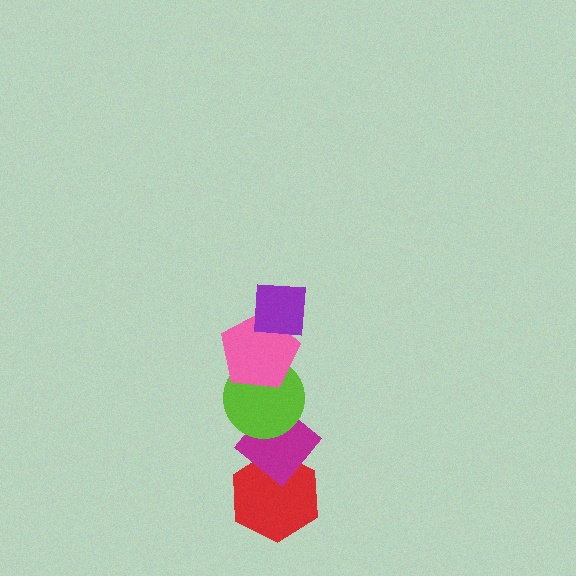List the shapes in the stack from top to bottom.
From top to bottom: the purple square, the pink pentagon, the lime circle, the magenta diamond, the red hexagon.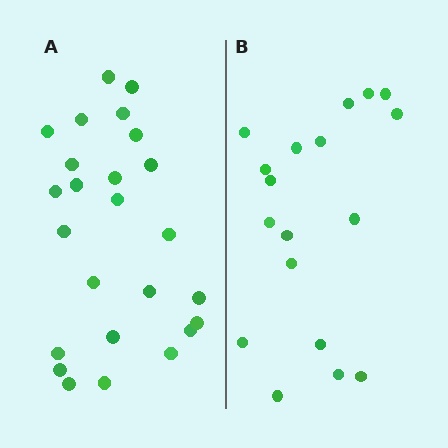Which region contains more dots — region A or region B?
Region A (the left region) has more dots.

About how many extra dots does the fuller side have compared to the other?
Region A has roughly 8 or so more dots than region B.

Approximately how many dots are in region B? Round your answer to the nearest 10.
About 20 dots. (The exact count is 18, which rounds to 20.)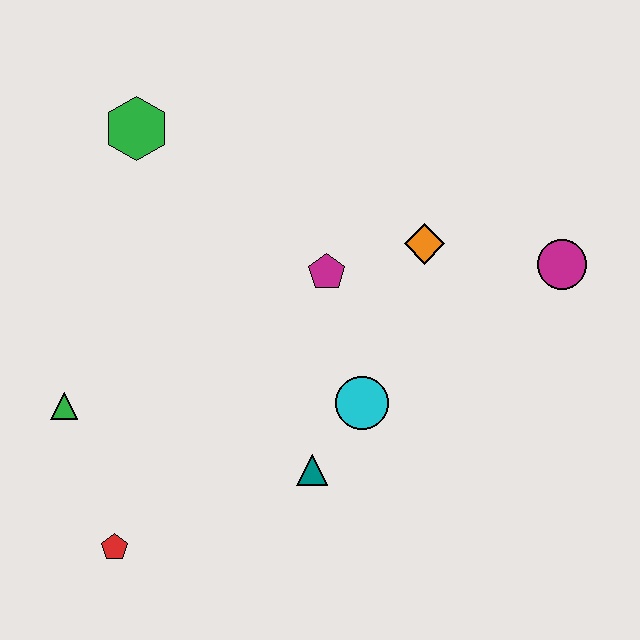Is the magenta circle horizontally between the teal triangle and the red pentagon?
No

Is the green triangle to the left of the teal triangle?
Yes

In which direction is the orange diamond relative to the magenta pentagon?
The orange diamond is to the right of the magenta pentagon.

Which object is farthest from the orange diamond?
The red pentagon is farthest from the orange diamond.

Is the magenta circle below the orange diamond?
Yes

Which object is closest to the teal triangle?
The cyan circle is closest to the teal triangle.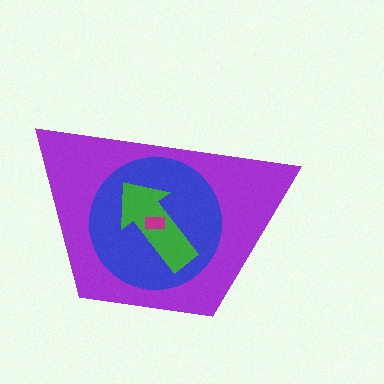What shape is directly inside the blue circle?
The green arrow.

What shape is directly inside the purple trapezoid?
The blue circle.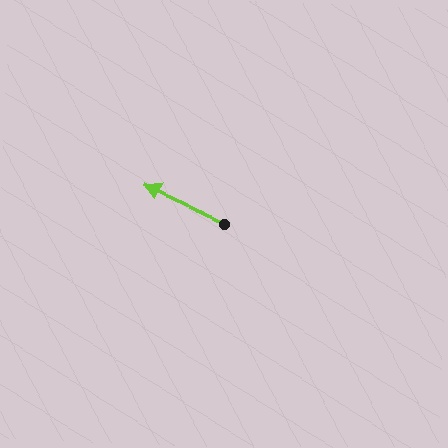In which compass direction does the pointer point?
Northwest.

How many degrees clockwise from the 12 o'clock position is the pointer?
Approximately 295 degrees.